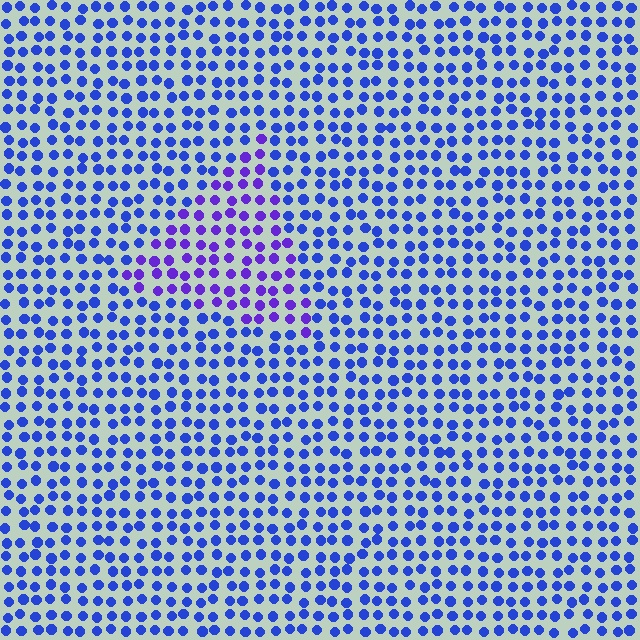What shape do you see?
I see a triangle.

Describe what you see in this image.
The image is filled with small blue elements in a uniform arrangement. A triangle-shaped region is visible where the elements are tinted to a slightly different hue, forming a subtle color boundary.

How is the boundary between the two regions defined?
The boundary is defined purely by a slight shift in hue (about 33 degrees). Spacing, size, and orientation are identical on both sides.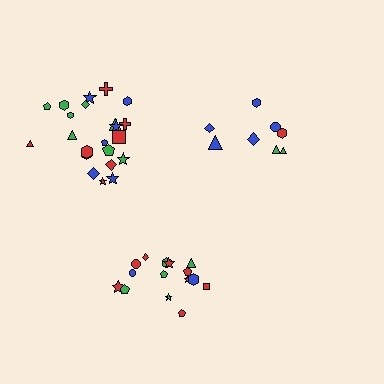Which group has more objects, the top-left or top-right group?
The top-left group.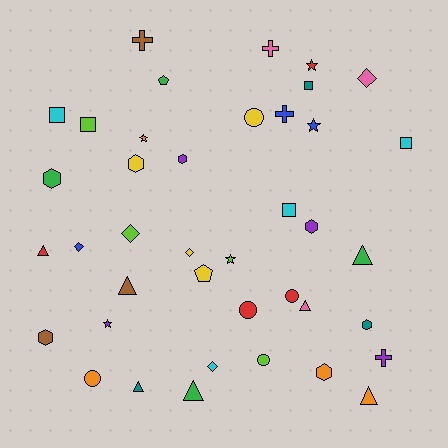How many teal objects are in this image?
There are 3 teal objects.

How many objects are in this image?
There are 40 objects.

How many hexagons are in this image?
There are 7 hexagons.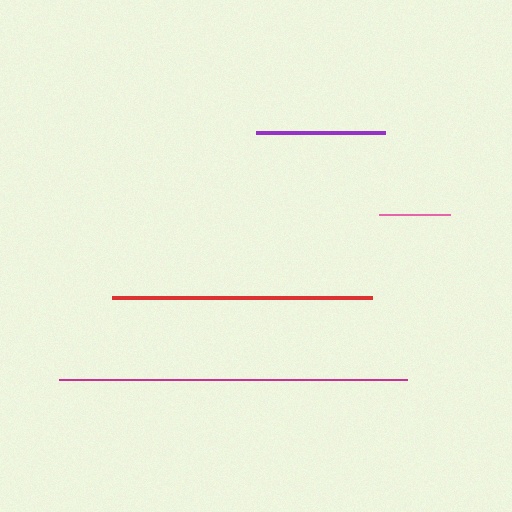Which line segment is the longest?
The magenta line is the longest at approximately 348 pixels.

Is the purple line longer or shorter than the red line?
The red line is longer than the purple line.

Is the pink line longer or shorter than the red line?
The red line is longer than the pink line.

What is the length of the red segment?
The red segment is approximately 260 pixels long.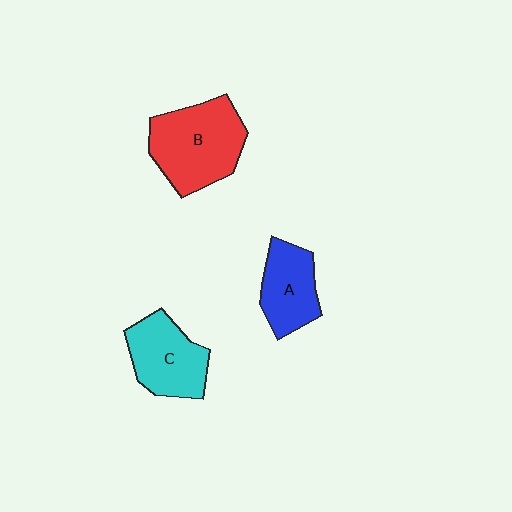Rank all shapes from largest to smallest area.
From largest to smallest: B (red), C (cyan), A (blue).